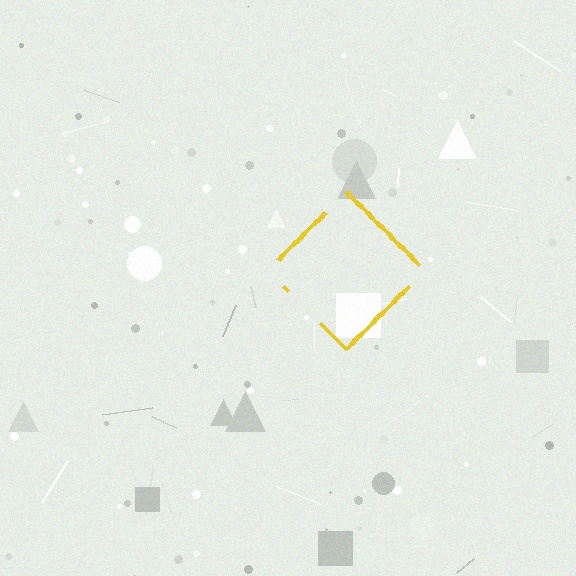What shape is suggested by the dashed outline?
The dashed outline suggests a diamond.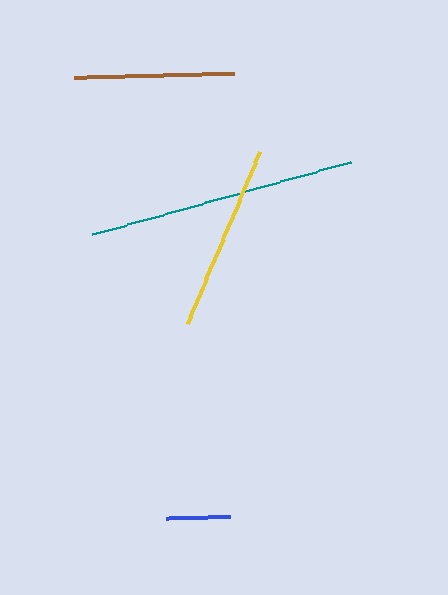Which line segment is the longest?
The teal line is the longest at approximately 268 pixels.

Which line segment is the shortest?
The blue line is the shortest at approximately 64 pixels.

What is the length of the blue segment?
The blue segment is approximately 64 pixels long.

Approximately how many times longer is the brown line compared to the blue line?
The brown line is approximately 2.5 times the length of the blue line.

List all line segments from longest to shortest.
From longest to shortest: teal, yellow, brown, blue.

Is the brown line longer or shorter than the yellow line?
The yellow line is longer than the brown line.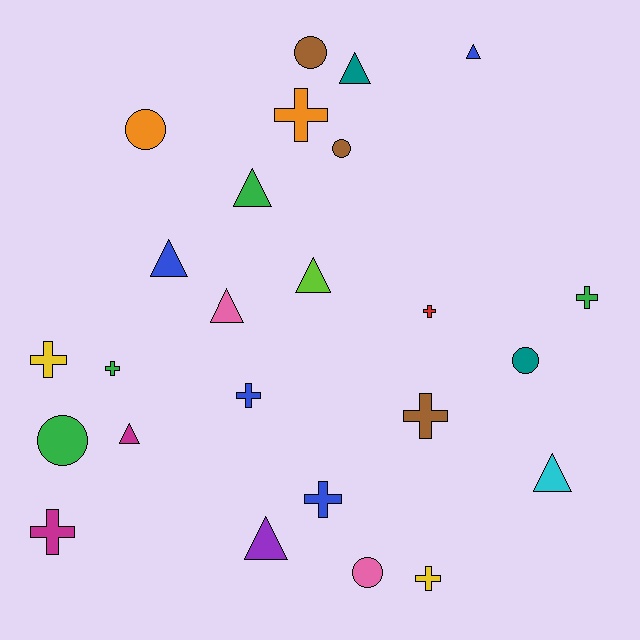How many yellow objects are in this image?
There are 2 yellow objects.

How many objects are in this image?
There are 25 objects.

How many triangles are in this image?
There are 9 triangles.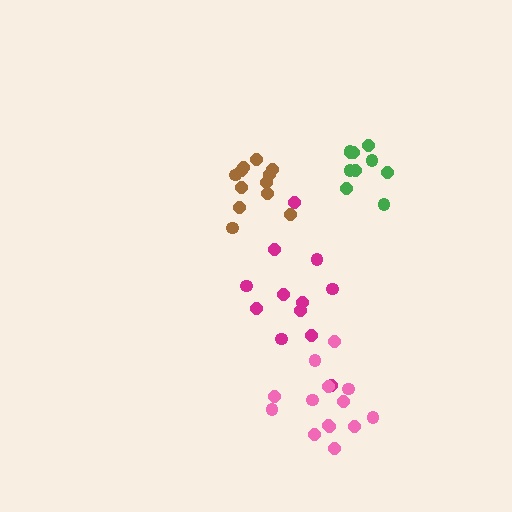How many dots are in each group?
Group 1: 10 dots, Group 2: 12 dots, Group 3: 12 dots, Group 4: 14 dots (48 total).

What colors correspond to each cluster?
The clusters are colored: green, magenta, brown, pink.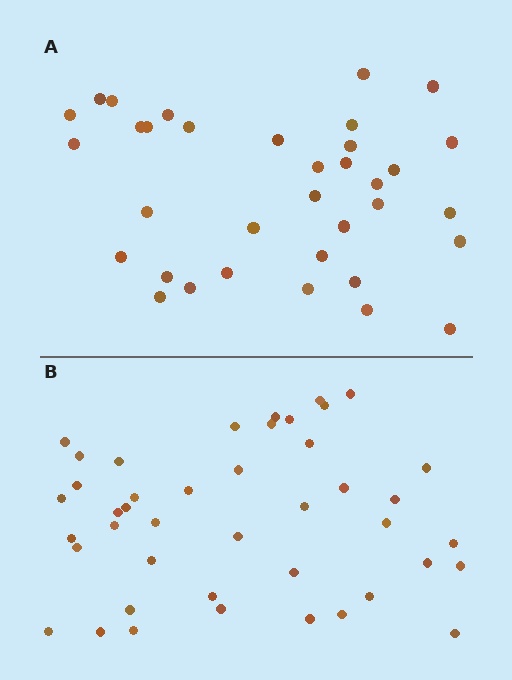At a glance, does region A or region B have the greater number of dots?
Region B (the bottom region) has more dots.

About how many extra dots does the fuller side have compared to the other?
Region B has roughly 8 or so more dots than region A.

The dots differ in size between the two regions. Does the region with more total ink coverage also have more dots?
No. Region A has more total ink coverage because its dots are larger, but region B actually contains more individual dots. Total area can be misleading — the number of items is what matters here.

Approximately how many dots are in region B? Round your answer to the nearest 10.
About 40 dots. (The exact count is 43, which rounds to 40.)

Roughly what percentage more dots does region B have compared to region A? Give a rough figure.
About 25% more.